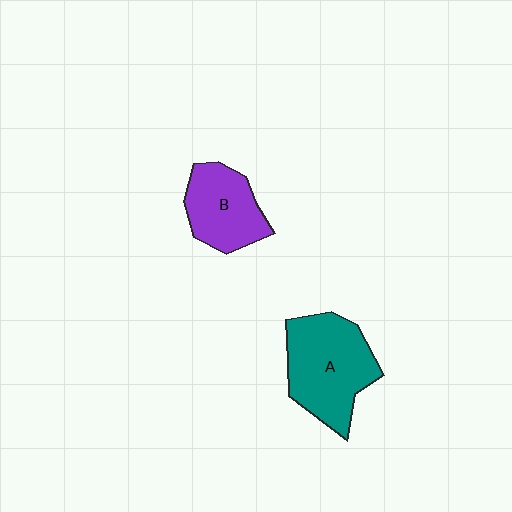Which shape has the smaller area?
Shape B (purple).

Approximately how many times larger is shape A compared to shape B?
Approximately 1.4 times.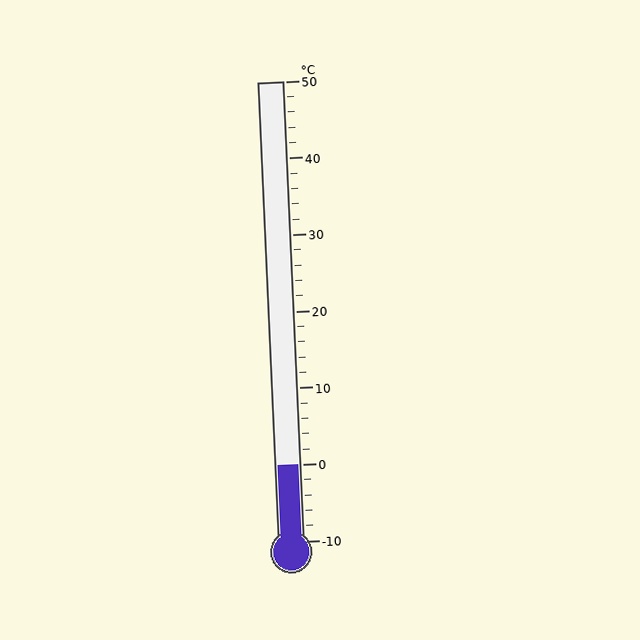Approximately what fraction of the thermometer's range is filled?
The thermometer is filled to approximately 15% of its range.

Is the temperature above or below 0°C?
The temperature is at 0°C.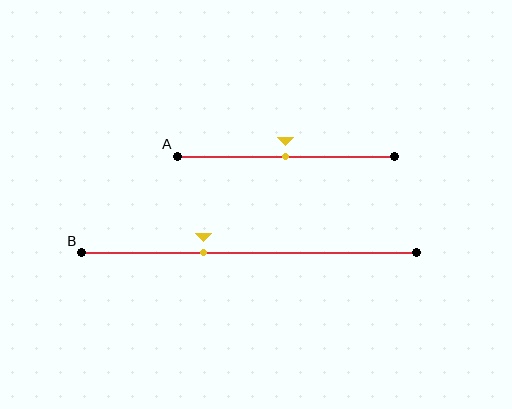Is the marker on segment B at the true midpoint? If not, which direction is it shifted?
No, the marker on segment B is shifted to the left by about 14% of the segment length.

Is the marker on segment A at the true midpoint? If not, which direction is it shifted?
Yes, the marker on segment A is at the true midpoint.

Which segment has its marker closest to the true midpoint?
Segment A has its marker closest to the true midpoint.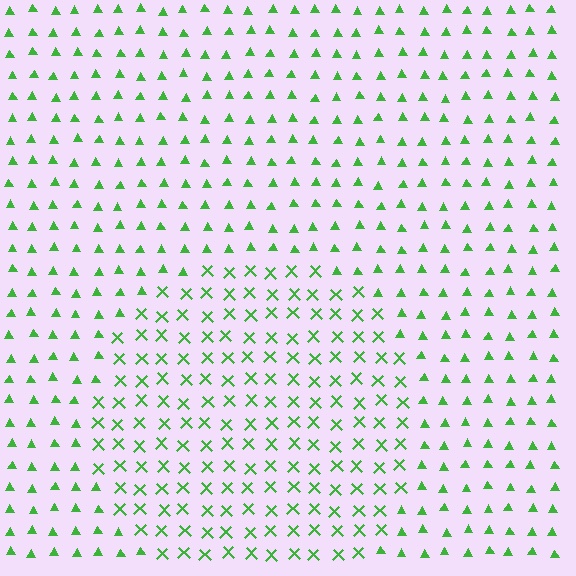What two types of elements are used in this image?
The image uses X marks inside the circle region and triangles outside it.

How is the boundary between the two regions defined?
The boundary is defined by a change in element shape: X marks inside vs. triangles outside. All elements share the same color and spacing.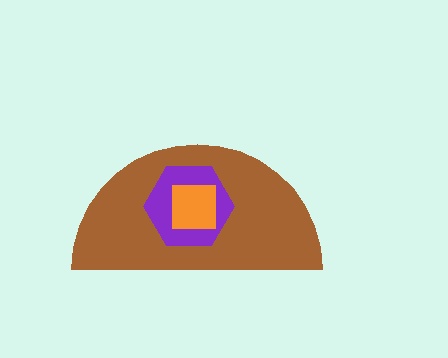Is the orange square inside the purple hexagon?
Yes.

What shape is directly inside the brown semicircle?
The purple hexagon.